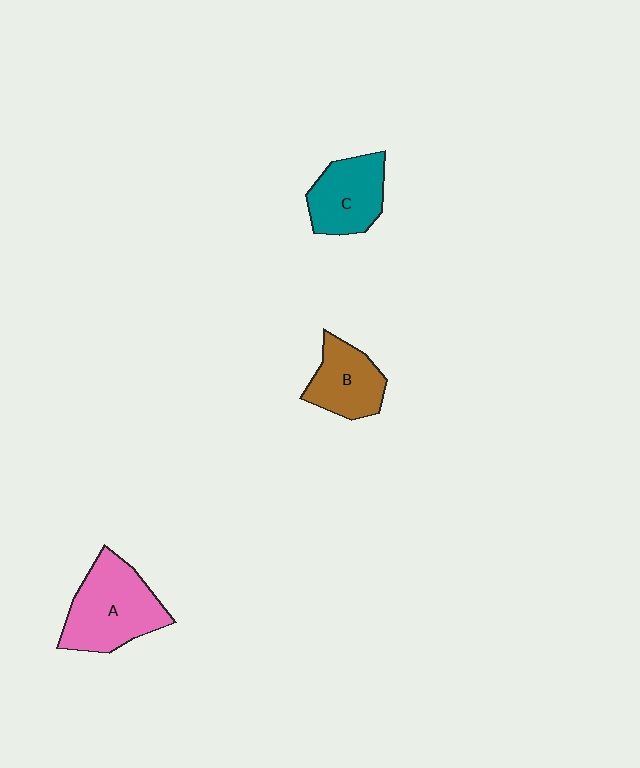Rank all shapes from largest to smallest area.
From largest to smallest: A (pink), C (teal), B (brown).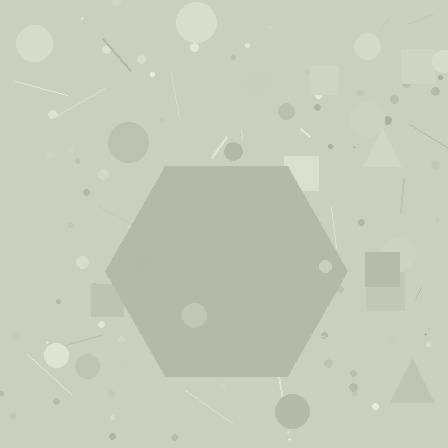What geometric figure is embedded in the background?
A hexagon is embedded in the background.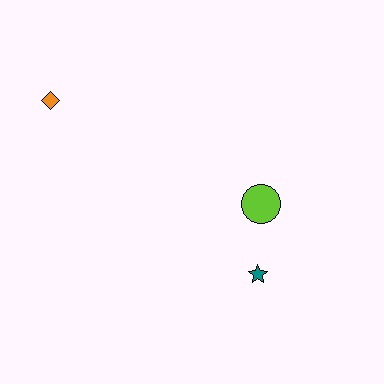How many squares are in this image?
There are no squares.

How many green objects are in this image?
There are no green objects.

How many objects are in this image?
There are 3 objects.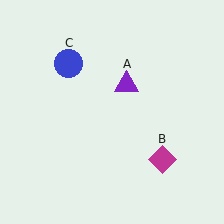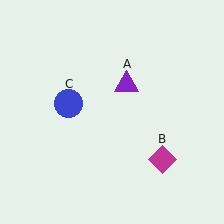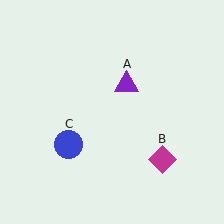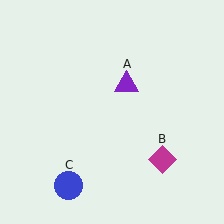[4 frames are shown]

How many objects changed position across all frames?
1 object changed position: blue circle (object C).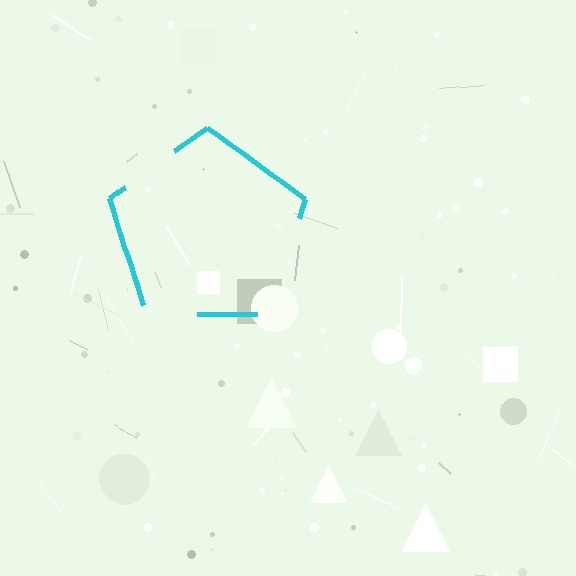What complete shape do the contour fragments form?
The contour fragments form a pentagon.